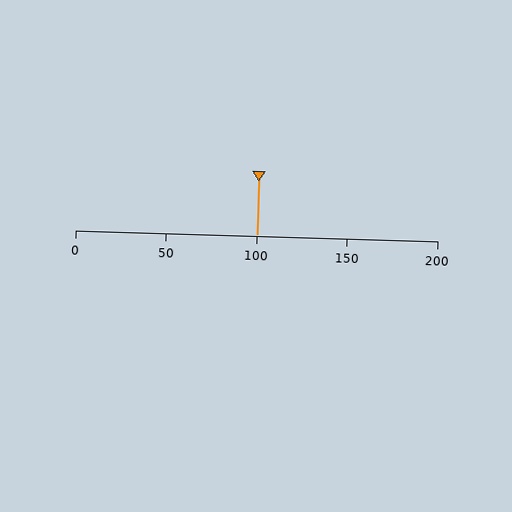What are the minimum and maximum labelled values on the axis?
The axis runs from 0 to 200.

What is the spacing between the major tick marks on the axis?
The major ticks are spaced 50 apart.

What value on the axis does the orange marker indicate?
The marker indicates approximately 100.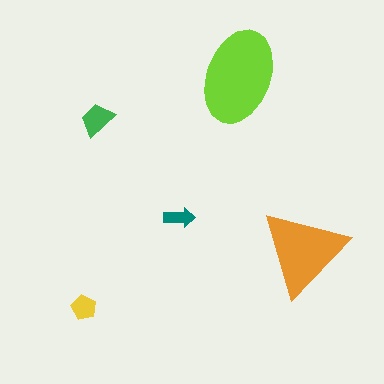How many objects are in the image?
There are 5 objects in the image.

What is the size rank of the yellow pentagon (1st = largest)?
4th.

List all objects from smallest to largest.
The teal arrow, the yellow pentagon, the green trapezoid, the orange triangle, the lime ellipse.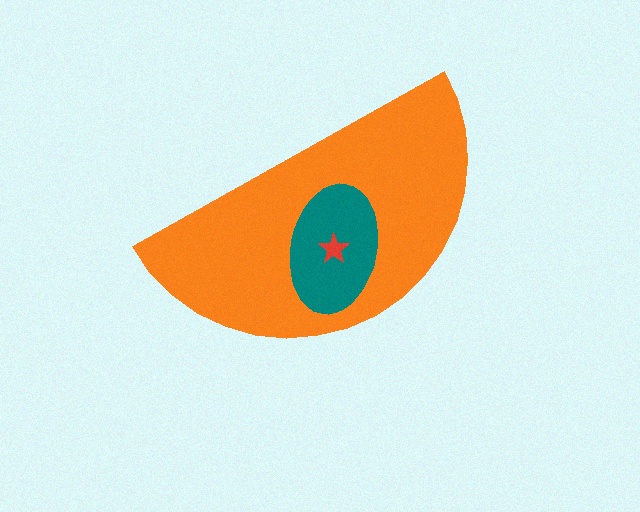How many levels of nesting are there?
3.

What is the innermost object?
The red star.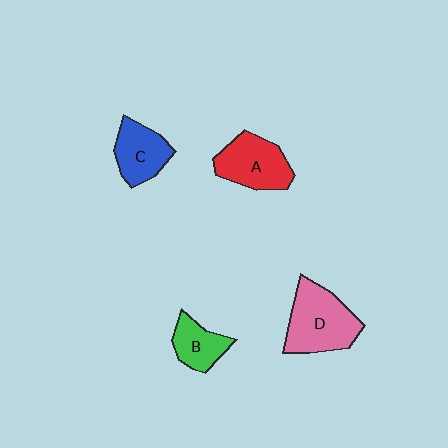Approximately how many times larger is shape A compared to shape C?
Approximately 1.2 times.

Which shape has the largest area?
Shape D (pink).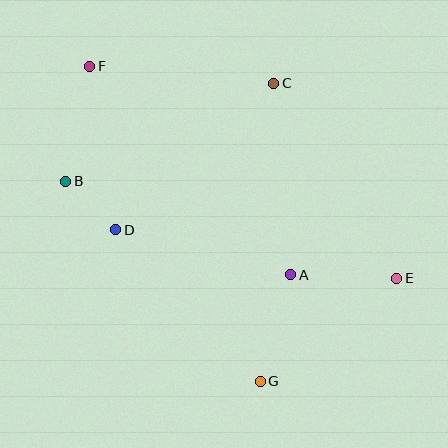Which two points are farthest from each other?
Points E and F are farthest from each other.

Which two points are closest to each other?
Points B and D are closest to each other.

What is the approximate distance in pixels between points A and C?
The distance between A and C is approximately 192 pixels.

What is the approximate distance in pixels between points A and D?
The distance between A and D is approximately 181 pixels.